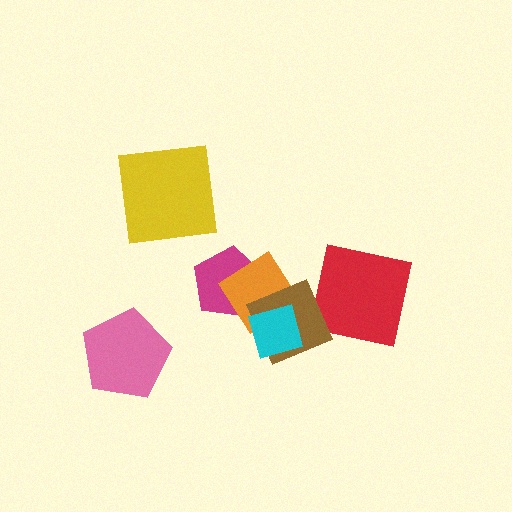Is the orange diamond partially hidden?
Yes, it is partially covered by another shape.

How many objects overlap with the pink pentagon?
0 objects overlap with the pink pentagon.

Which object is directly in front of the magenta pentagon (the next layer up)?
The orange diamond is directly in front of the magenta pentagon.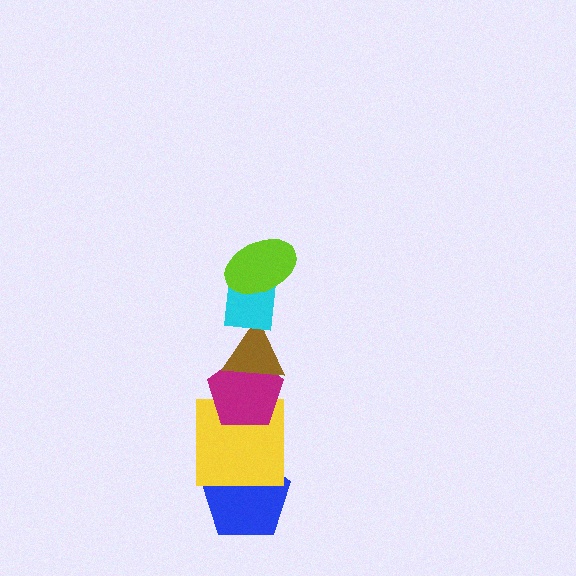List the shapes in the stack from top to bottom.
From top to bottom: the lime ellipse, the cyan square, the brown triangle, the magenta pentagon, the yellow square, the blue pentagon.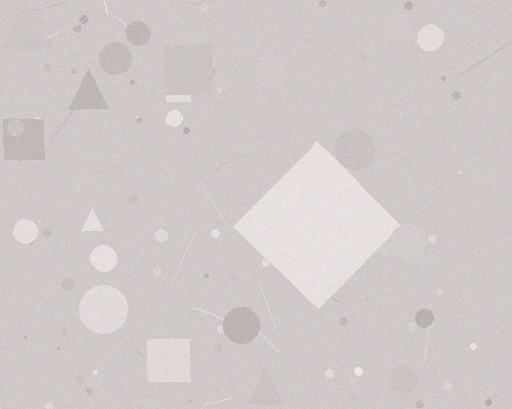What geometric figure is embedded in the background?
A diamond is embedded in the background.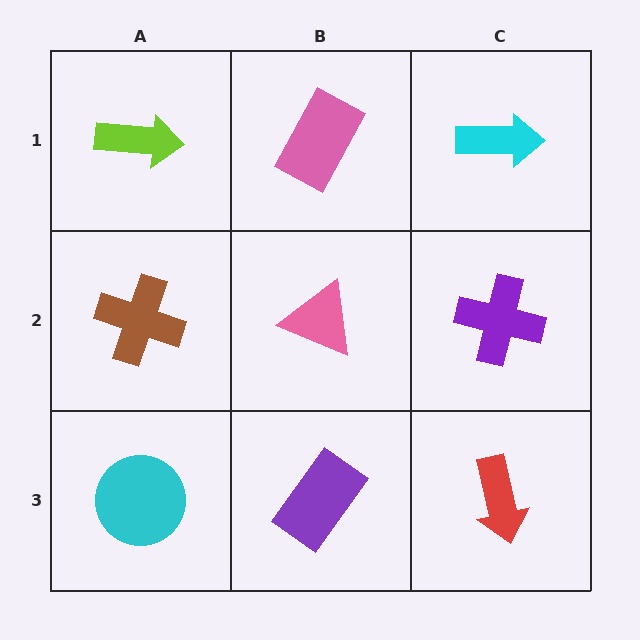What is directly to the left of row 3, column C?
A purple rectangle.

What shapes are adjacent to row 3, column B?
A pink triangle (row 2, column B), a cyan circle (row 3, column A), a red arrow (row 3, column C).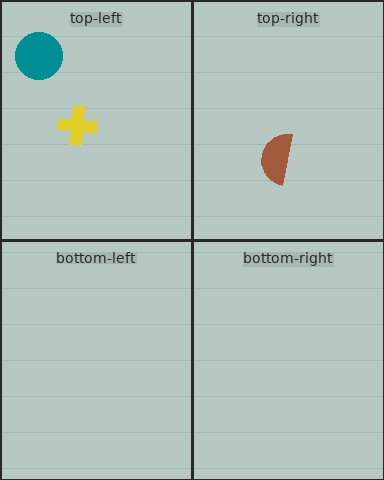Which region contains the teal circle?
The top-left region.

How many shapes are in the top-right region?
1.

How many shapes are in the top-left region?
2.